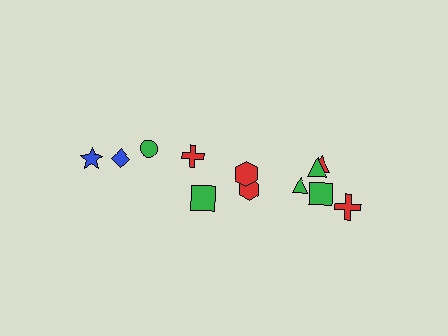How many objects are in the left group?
There are 5 objects.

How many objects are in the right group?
There are 7 objects.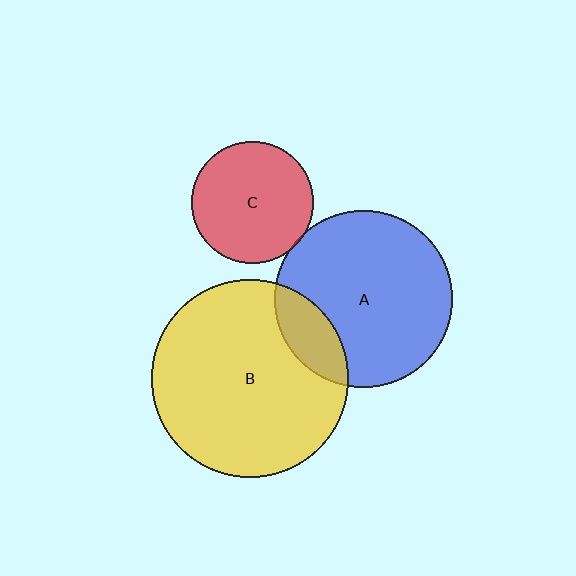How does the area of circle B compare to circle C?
Approximately 2.6 times.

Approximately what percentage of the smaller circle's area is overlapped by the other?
Approximately 15%.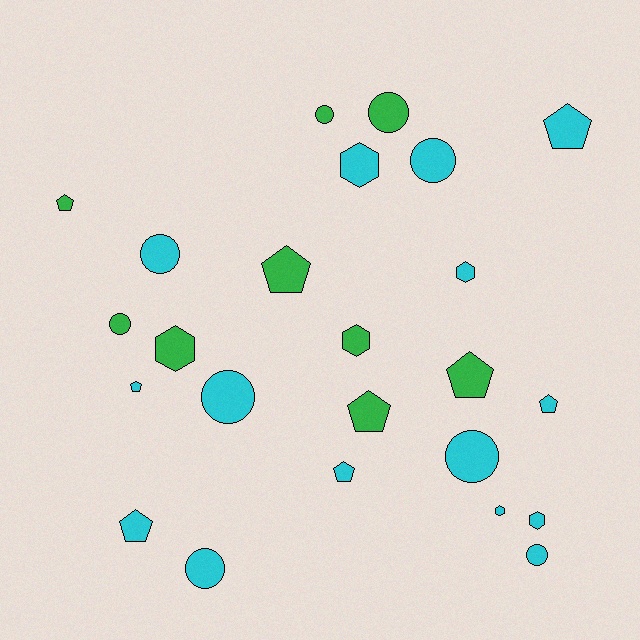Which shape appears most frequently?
Pentagon, with 9 objects.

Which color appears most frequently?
Cyan, with 15 objects.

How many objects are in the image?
There are 24 objects.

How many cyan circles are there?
There are 6 cyan circles.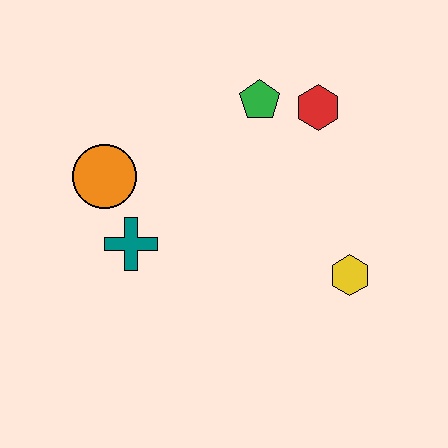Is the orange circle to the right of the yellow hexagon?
No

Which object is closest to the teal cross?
The orange circle is closest to the teal cross.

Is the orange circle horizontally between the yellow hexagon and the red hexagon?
No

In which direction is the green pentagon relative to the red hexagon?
The green pentagon is to the left of the red hexagon.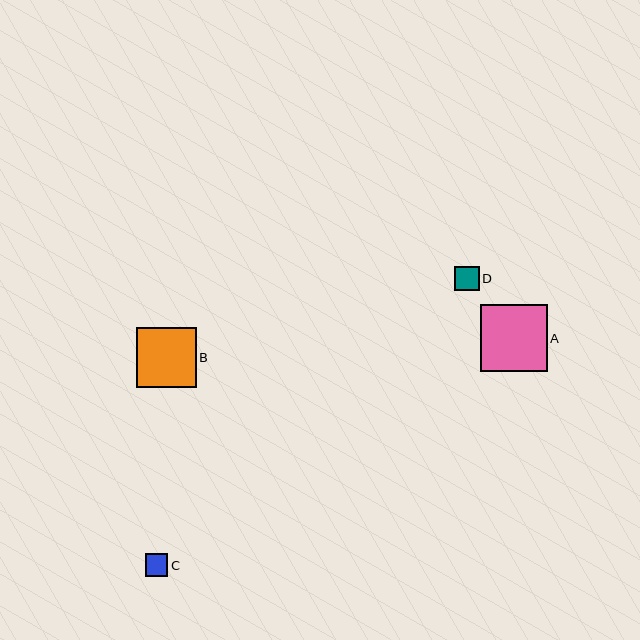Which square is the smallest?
Square C is the smallest with a size of approximately 23 pixels.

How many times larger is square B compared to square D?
Square B is approximately 2.4 times the size of square D.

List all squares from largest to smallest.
From largest to smallest: A, B, D, C.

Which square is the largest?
Square A is the largest with a size of approximately 67 pixels.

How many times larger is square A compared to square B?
Square A is approximately 1.1 times the size of square B.